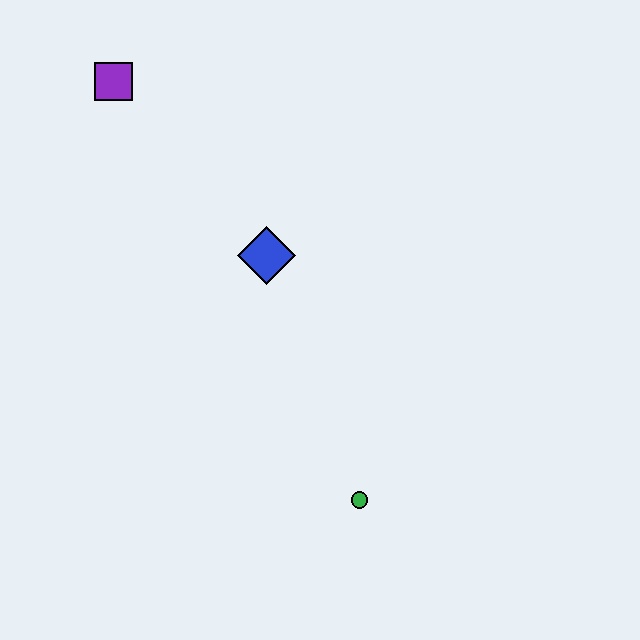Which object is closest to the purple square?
The blue diamond is closest to the purple square.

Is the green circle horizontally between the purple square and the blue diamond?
No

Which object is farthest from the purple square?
The green circle is farthest from the purple square.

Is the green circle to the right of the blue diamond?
Yes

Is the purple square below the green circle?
No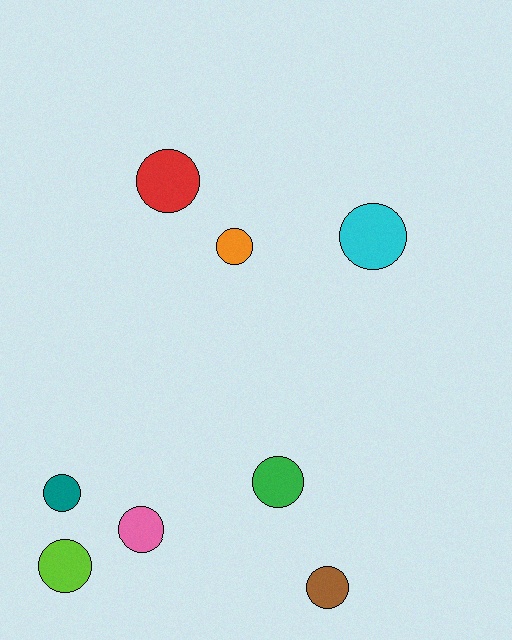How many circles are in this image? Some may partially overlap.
There are 8 circles.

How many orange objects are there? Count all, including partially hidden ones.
There is 1 orange object.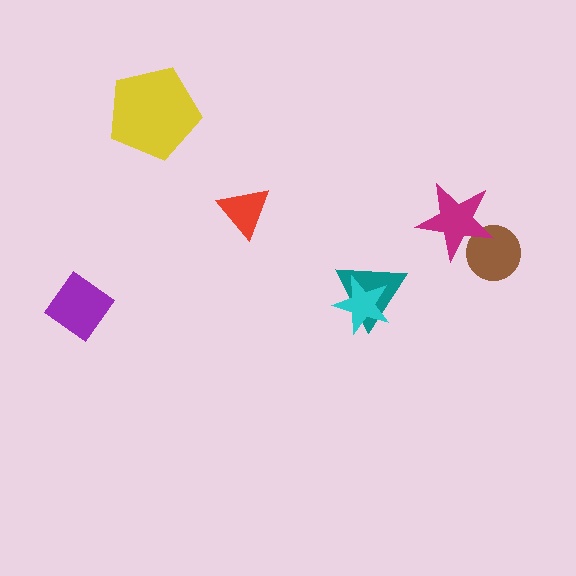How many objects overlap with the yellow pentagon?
0 objects overlap with the yellow pentagon.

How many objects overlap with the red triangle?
0 objects overlap with the red triangle.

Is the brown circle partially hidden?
Yes, it is partially covered by another shape.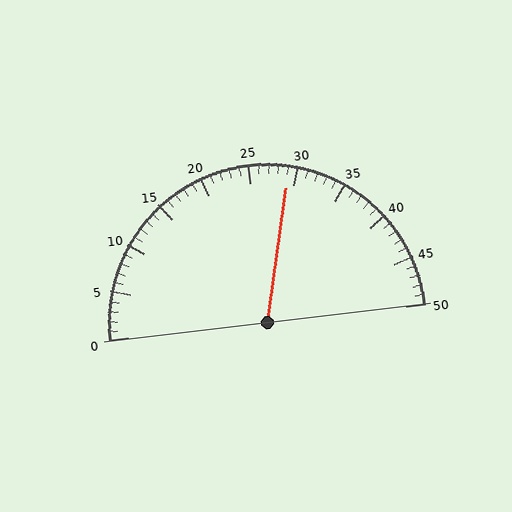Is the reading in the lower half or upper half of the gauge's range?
The reading is in the upper half of the range (0 to 50).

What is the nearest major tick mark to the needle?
The nearest major tick mark is 30.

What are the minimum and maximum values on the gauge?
The gauge ranges from 0 to 50.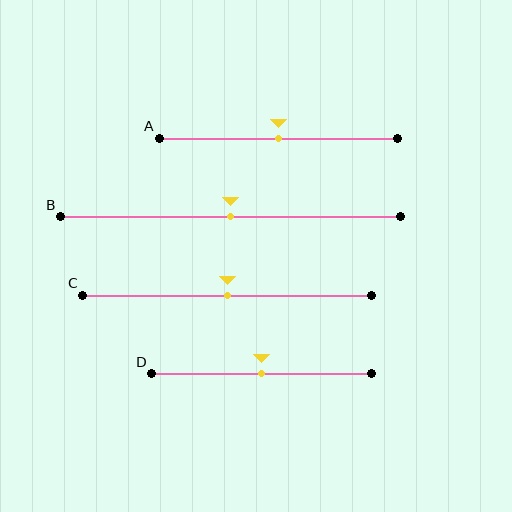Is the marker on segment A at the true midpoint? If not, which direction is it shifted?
Yes, the marker on segment A is at the true midpoint.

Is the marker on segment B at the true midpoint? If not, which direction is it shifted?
Yes, the marker on segment B is at the true midpoint.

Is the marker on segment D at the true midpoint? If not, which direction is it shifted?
Yes, the marker on segment D is at the true midpoint.